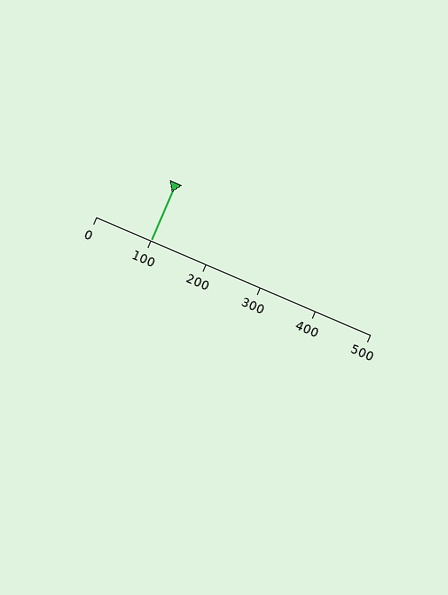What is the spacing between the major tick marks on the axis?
The major ticks are spaced 100 apart.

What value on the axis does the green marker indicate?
The marker indicates approximately 100.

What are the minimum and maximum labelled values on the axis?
The axis runs from 0 to 500.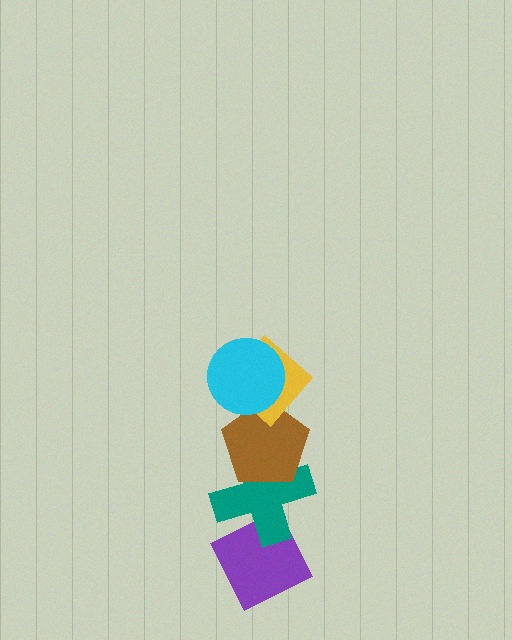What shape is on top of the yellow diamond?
The cyan circle is on top of the yellow diamond.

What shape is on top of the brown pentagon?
The yellow diamond is on top of the brown pentagon.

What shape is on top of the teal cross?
The brown pentagon is on top of the teal cross.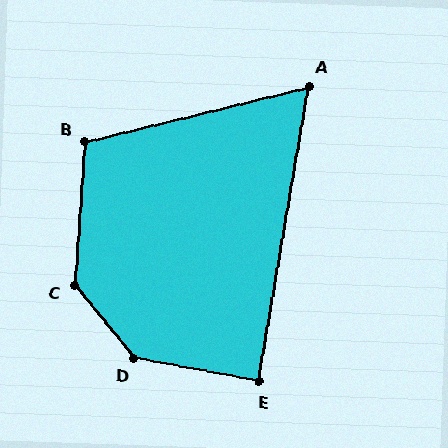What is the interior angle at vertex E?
Approximately 89 degrees (approximately right).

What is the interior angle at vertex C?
Approximately 137 degrees (obtuse).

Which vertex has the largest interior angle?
D, at approximately 140 degrees.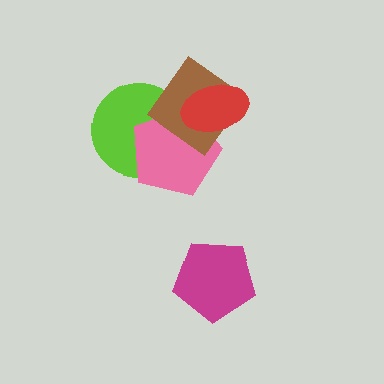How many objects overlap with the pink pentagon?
3 objects overlap with the pink pentagon.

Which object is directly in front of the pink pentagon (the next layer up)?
The brown diamond is directly in front of the pink pentagon.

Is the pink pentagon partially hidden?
Yes, it is partially covered by another shape.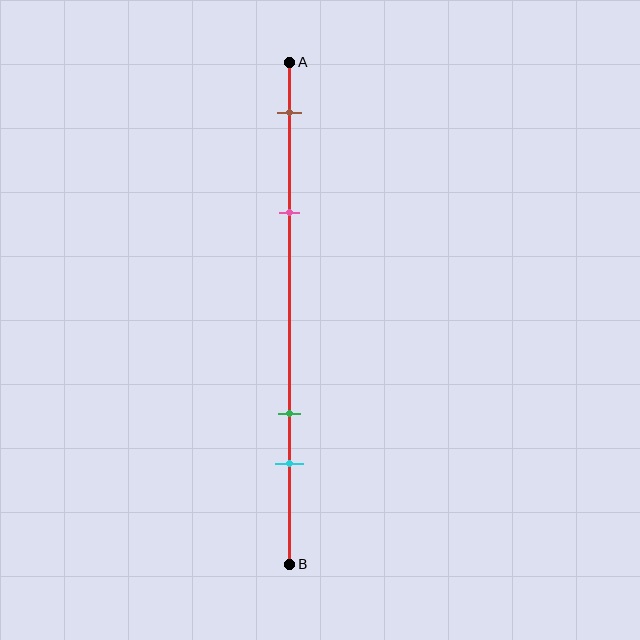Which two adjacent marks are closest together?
The green and cyan marks are the closest adjacent pair.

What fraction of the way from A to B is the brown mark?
The brown mark is approximately 10% (0.1) of the way from A to B.